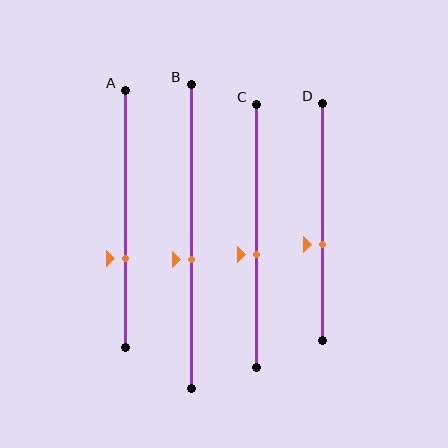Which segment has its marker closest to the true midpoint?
Segment C has its marker closest to the true midpoint.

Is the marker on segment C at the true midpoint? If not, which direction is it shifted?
No, the marker on segment C is shifted downward by about 7% of the segment length.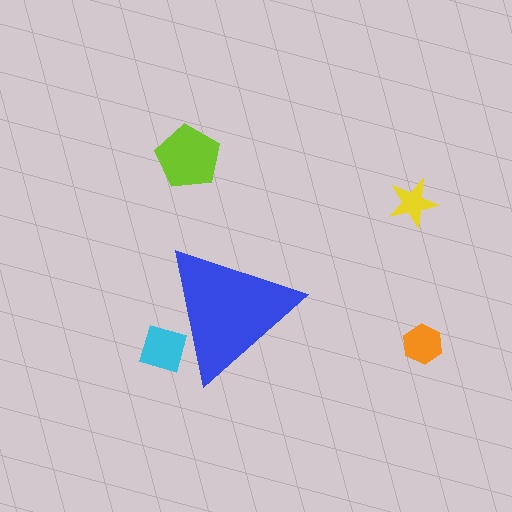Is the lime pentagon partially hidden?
No, the lime pentagon is fully visible.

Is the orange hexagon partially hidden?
No, the orange hexagon is fully visible.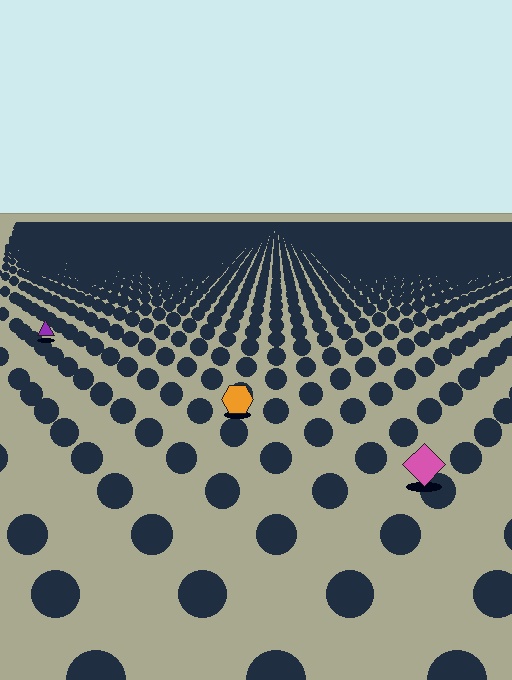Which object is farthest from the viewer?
The purple triangle is farthest from the viewer. It appears smaller and the ground texture around it is denser.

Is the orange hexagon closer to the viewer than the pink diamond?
No. The pink diamond is closer — you can tell from the texture gradient: the ground texture is coarser near it.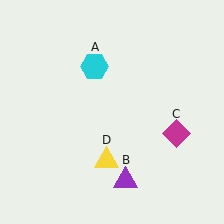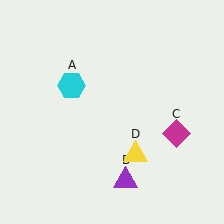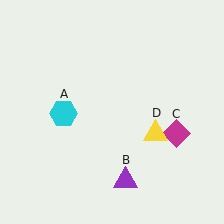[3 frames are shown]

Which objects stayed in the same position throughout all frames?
Purple triangle (object B) and magenta diamond (object C) remained stationary.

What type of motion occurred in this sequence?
The cyan hexagon (object A), yellow triangle (object D) rotated counterclockwise around the center of the scene.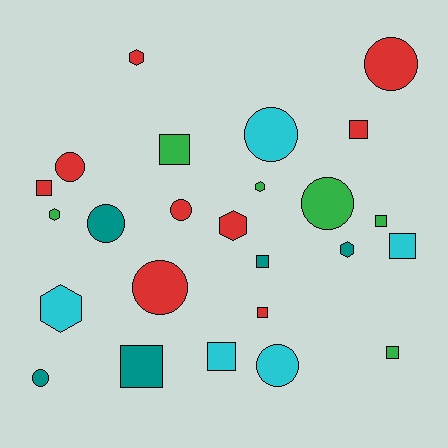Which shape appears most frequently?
Square, with 10 objects.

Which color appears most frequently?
Red, with 9 objects.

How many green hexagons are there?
There are 2 green hexagons.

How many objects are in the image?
There are 25 objects.